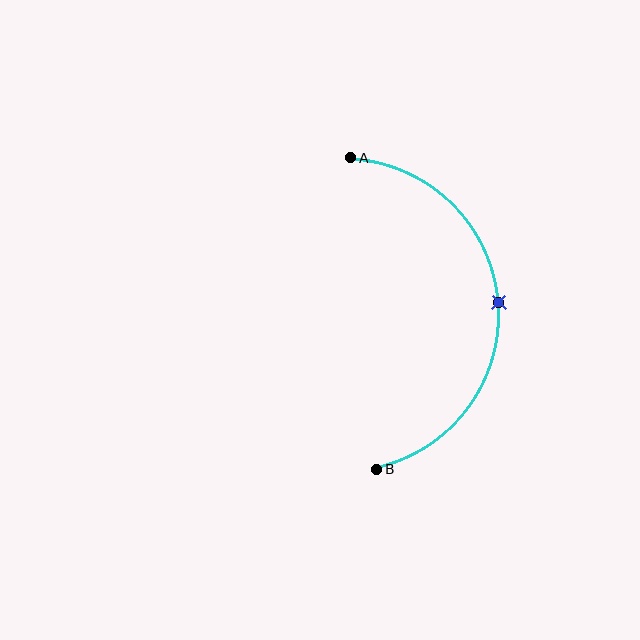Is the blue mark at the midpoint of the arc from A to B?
Yes. The blue mark lies on the arc at equal arc-length from both A and B — it is the arc midpoint.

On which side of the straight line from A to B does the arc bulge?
The arc bulges to the right of the straight line connecting A and B.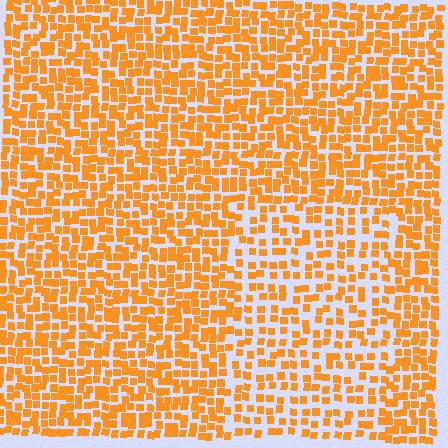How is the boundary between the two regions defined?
The boundary is defined by a change in element density (approximately 1.6x ratio). All elements are the same color, size, and shape.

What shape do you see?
I see a rectangle.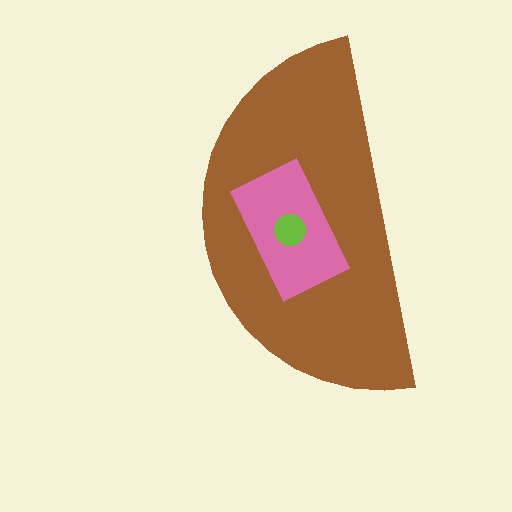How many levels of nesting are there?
3.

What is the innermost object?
The lime circle.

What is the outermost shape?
The brown semicircle.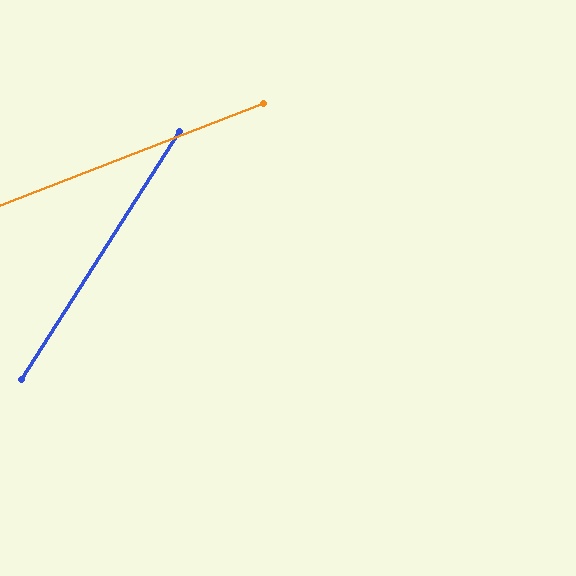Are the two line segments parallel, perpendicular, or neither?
Neither parallel nor perpendicular — they differ by about 36°.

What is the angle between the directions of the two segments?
Approximately 36 degrees.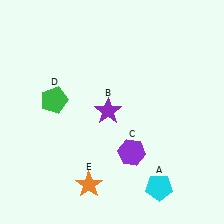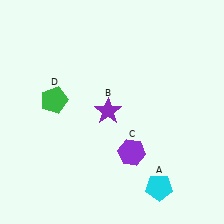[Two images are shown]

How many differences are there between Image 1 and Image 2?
There is 1 difference between the two images.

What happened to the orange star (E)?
The orange star (E) was removed in Image 2. It was in the bottom-left area of Image 1.